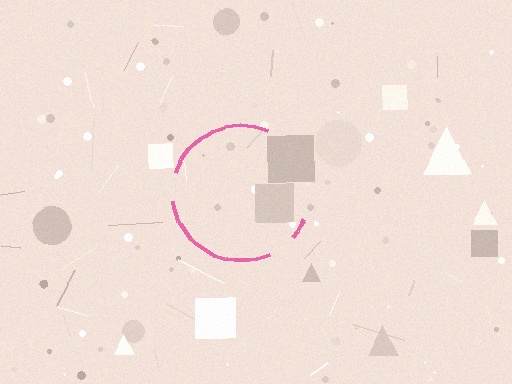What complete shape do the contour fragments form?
The contour fragments form a circle.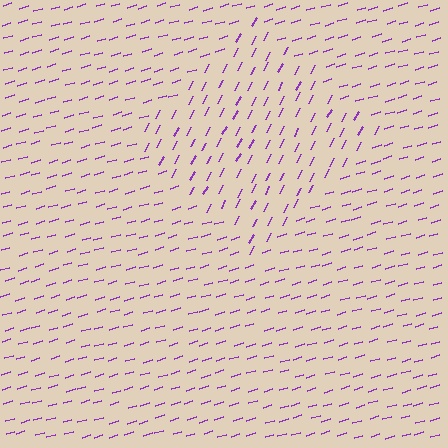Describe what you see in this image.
The image is filled with small purple line segments. A diamond region in the image has lines oriented differently from the surrounding lines, creating a visible texture boundary.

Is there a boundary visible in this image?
Yes, there is a texture boundary formed by a change in line orientation.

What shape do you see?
I see a diamond.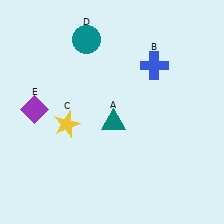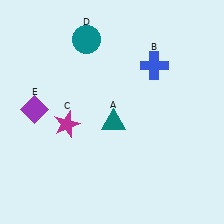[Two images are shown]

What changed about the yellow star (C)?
In Image 1, C is yellow. In Image 2, it changed to magenta.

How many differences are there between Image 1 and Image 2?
There is 1 difference between the two images.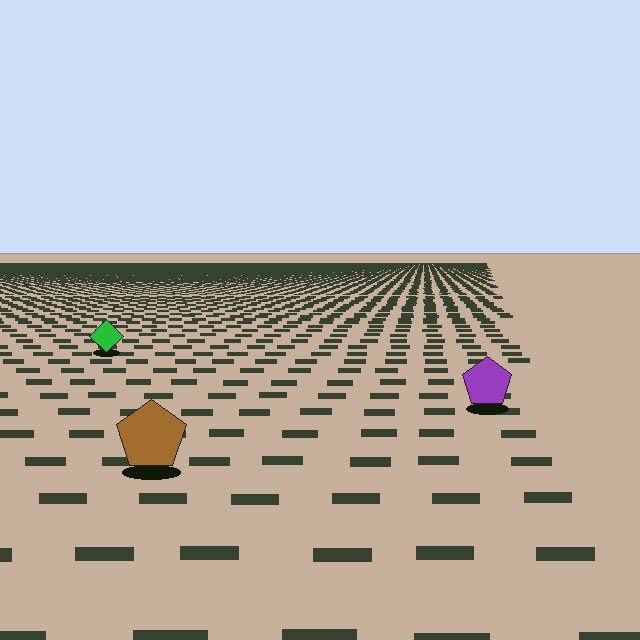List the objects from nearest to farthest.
From nearest to farthest: the brown pentagon, the purple pentagon, the green diamond.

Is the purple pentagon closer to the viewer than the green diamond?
Yes. The purple pentagon is closer — you can tell from the texture gradient: the ground texture is coarser near it.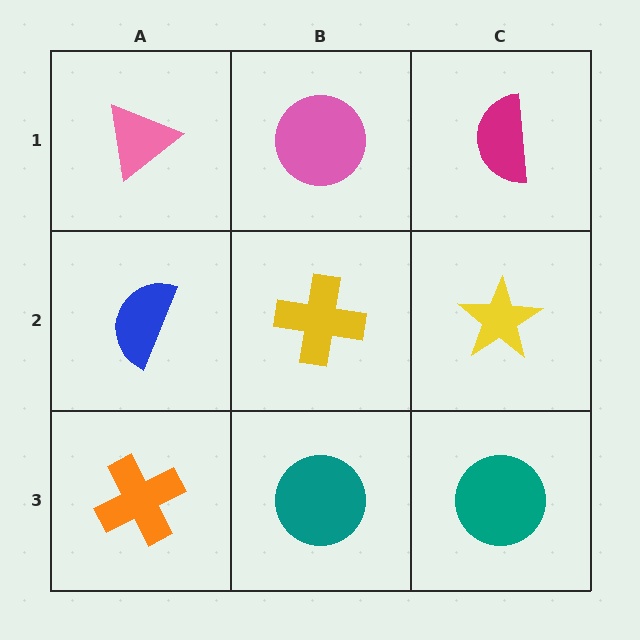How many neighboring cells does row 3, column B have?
3.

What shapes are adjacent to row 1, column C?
A yellow star (row 2, column C), a pink circle (row 1, column B).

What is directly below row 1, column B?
A yellow cross.